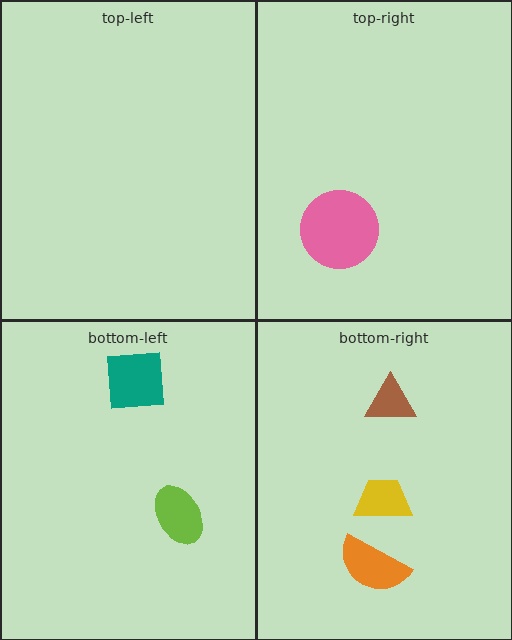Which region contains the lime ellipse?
The bottom-left region.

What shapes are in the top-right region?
The pink circle.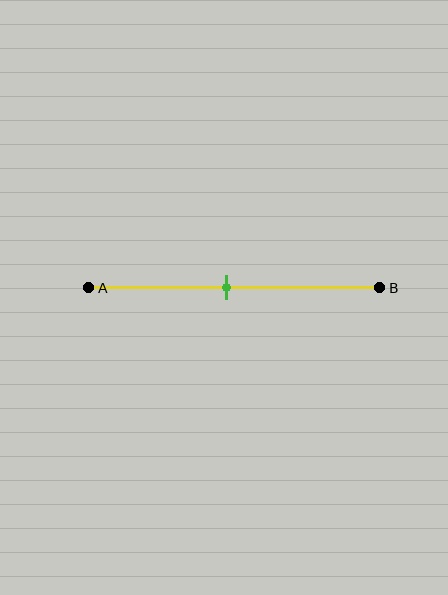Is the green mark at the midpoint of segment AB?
Yes, the mark is approximately at the midpoint.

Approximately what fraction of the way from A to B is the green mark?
The green mark is approximately 45% of the way from A to B.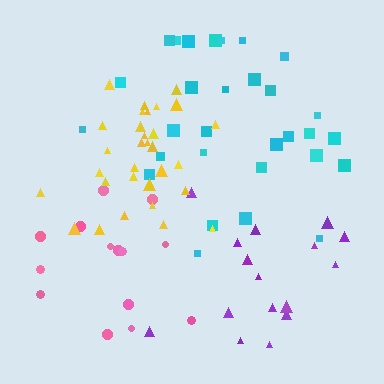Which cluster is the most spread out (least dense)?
Purple.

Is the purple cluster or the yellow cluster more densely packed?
Yellow.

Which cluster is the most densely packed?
Yellow.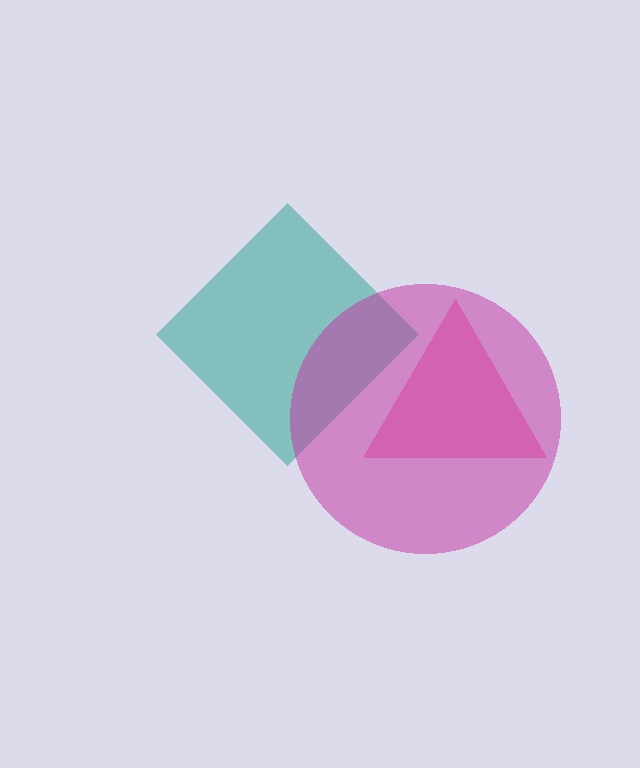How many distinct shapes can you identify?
There are 3 distinct shapes: a pink triangle, a teal diamond, a magenta circle.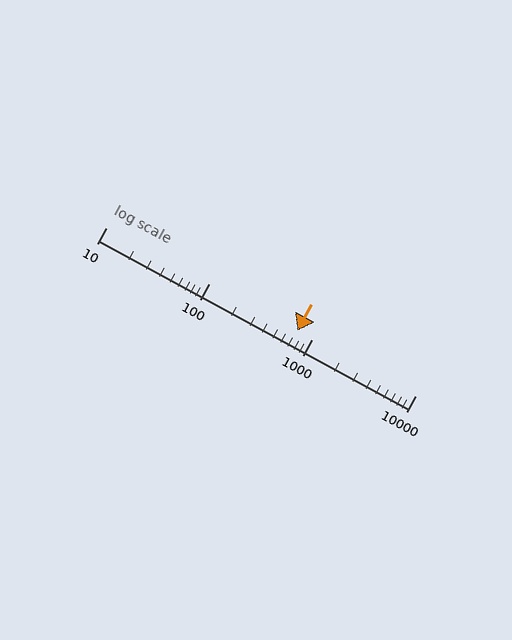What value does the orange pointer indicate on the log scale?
The pointer indicates approximately 710.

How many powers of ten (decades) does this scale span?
The scale spans 3 decades, from 10 to 10000.